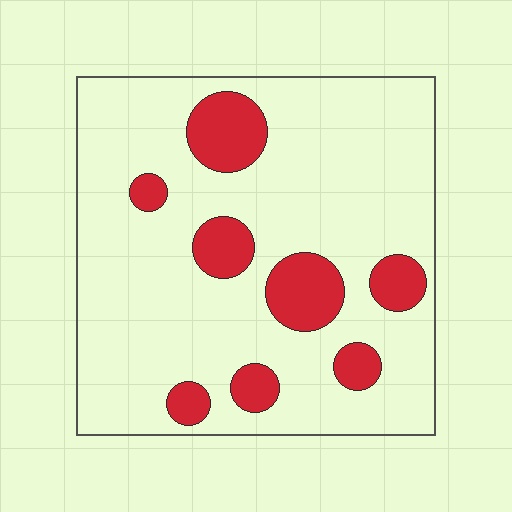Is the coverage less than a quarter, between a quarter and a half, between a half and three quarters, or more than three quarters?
Less than a quarter.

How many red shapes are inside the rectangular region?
8.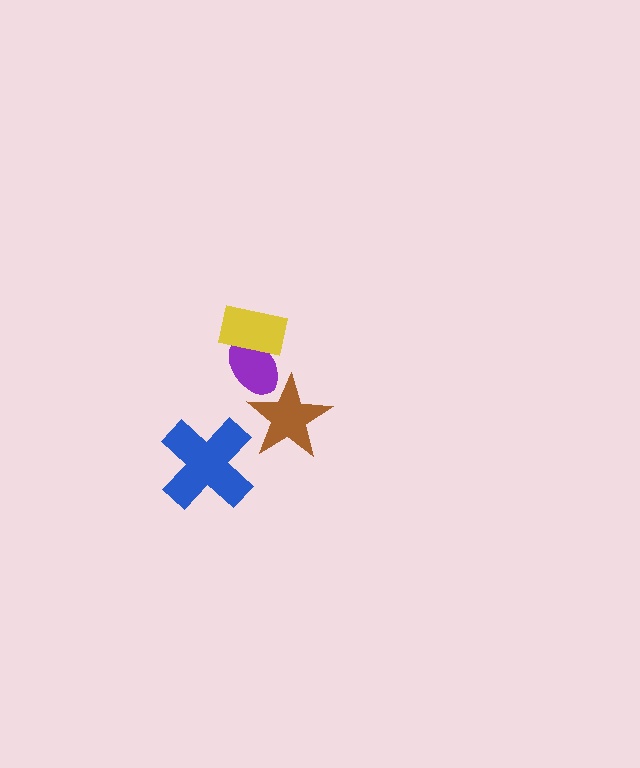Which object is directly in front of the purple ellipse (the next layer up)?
The yellow rectangle is directly in front of the purple ellipse.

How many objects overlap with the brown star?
1 object overlaps with the brown star.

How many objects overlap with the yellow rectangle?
1 object overlaps with the yellow rectangle.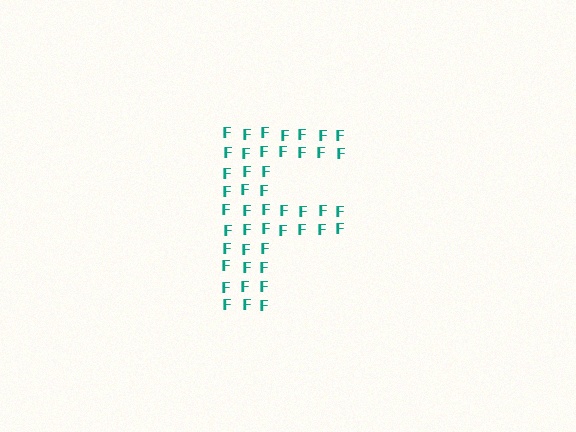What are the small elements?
The small elements are letter F's.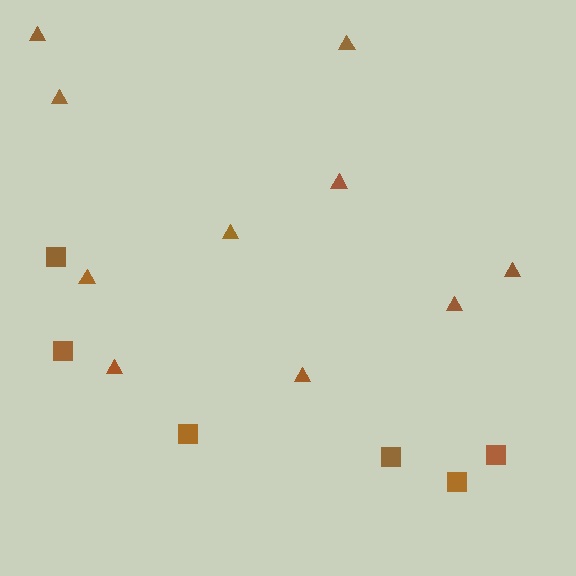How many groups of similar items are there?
There are 2 groups: one group of triangles (10) and one group of squares (6).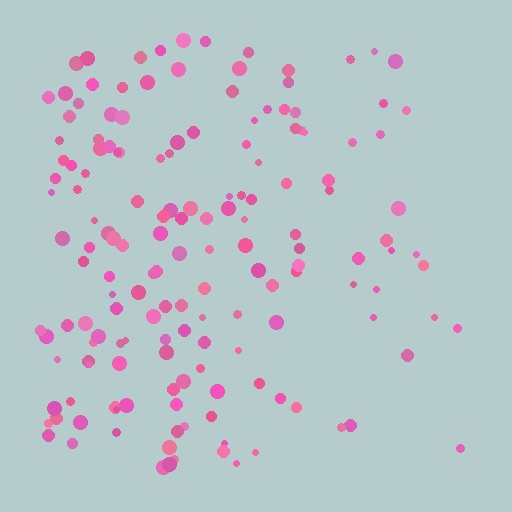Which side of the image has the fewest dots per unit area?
The right.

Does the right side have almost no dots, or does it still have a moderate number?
Still a moderate number, just noticeably fewer than the left.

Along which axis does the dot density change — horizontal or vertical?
Horizontal.